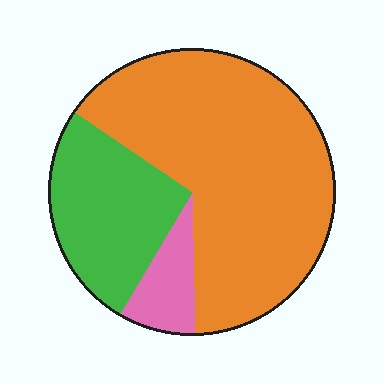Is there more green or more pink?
Green.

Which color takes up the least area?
Pink, at roughly 10%.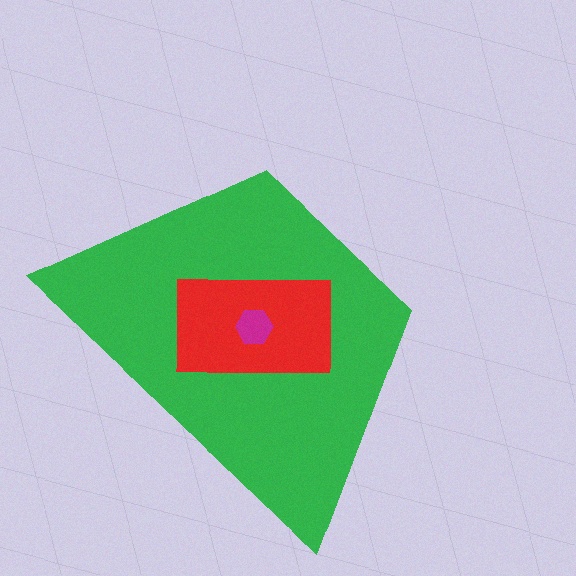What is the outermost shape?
The green trapezoid.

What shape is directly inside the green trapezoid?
The red rectangle.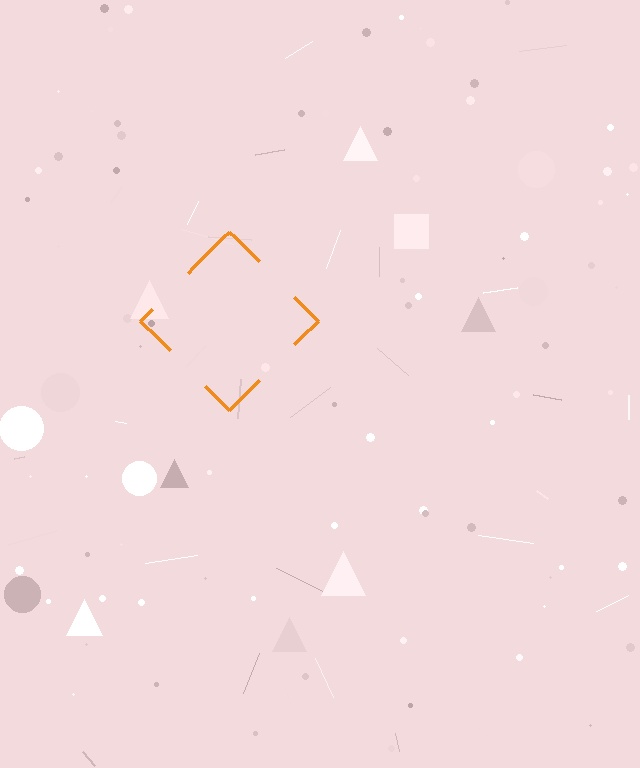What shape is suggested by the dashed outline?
The dashed outline suggests a diamond.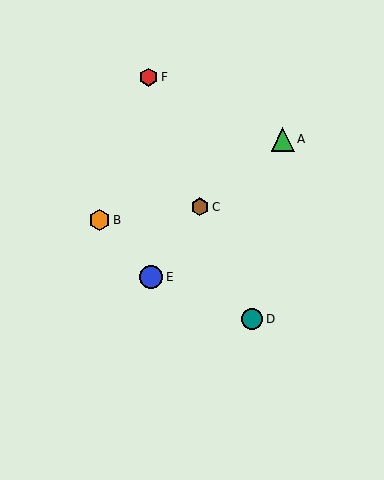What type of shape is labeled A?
Shape A is a green triangle.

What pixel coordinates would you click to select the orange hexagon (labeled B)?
Click at (99, 220) to select the orange hexagon B.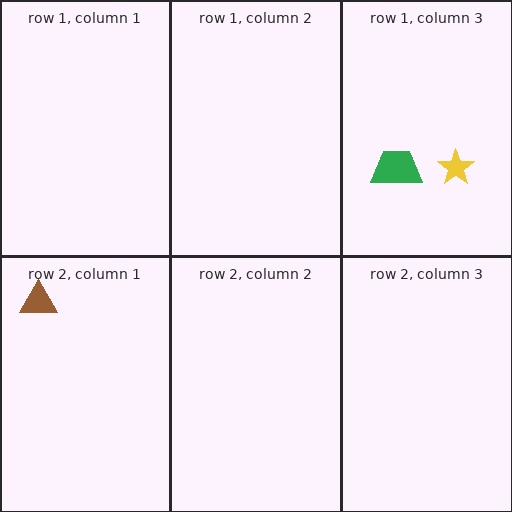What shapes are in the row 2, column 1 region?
The brown triangle.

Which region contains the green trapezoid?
The row 1, column 3 region.